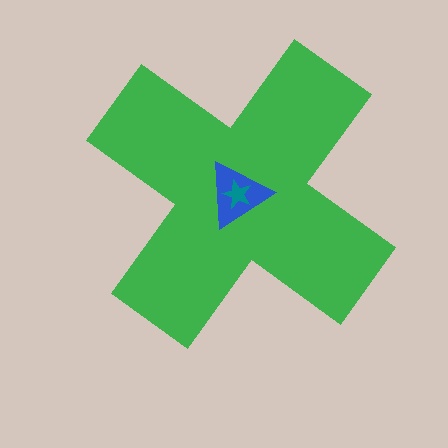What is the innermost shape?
The teal star.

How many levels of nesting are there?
3.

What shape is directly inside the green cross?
The blue triangle.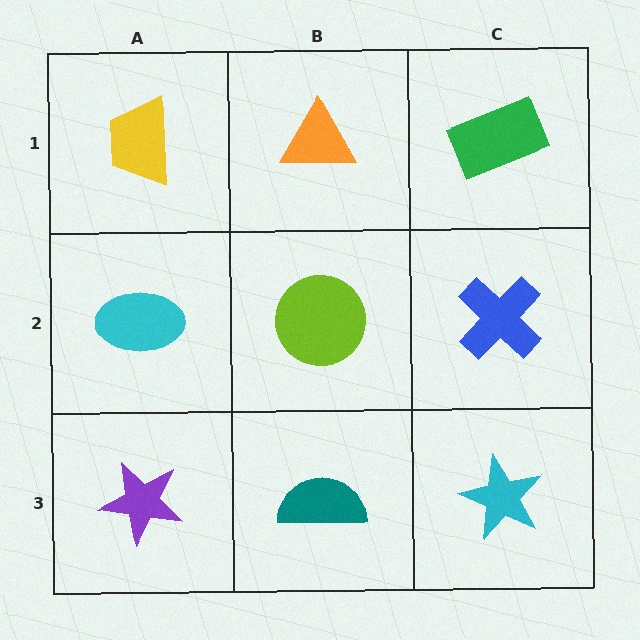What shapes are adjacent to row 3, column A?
A cyan ellipse (row 2, column A), a teal semicircle (row 3, column B).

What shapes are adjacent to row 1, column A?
A cyan ellipse (row 2, column A), an orange triangle (row 1, column B).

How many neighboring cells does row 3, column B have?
3.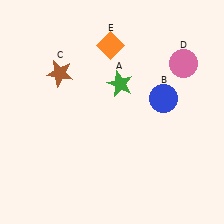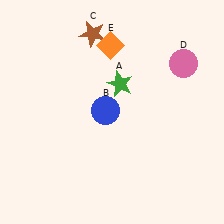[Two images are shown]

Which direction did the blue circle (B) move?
The blue circle (B) moved left.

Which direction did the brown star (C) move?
The brown star (C) moved up.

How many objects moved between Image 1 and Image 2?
2 objects moved between the two images.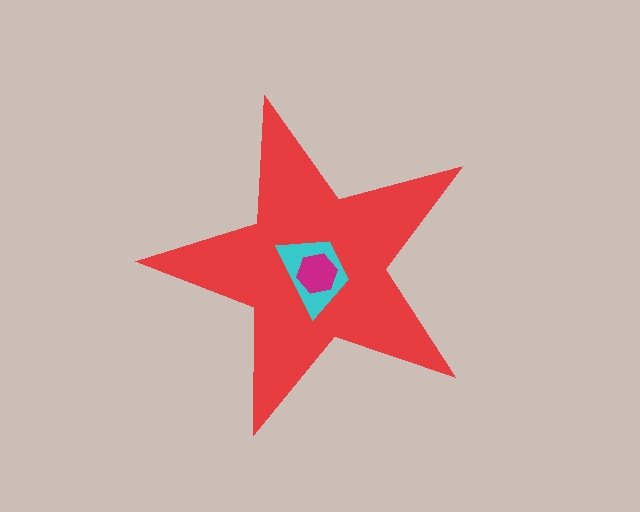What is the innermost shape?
The magenta hexagon.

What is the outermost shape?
The red star.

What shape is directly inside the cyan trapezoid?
The magenta hexagon.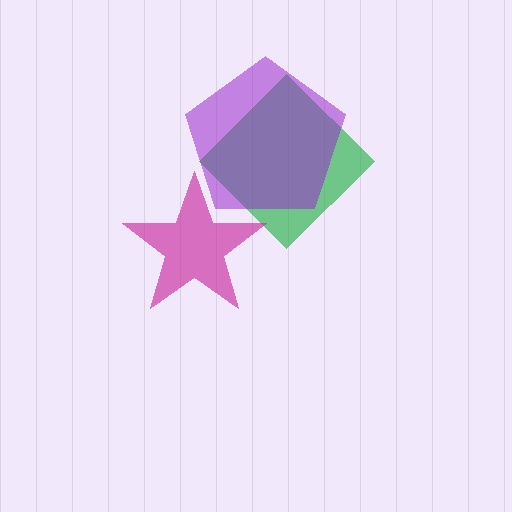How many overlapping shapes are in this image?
There are 3 overlapping shapes in the image.